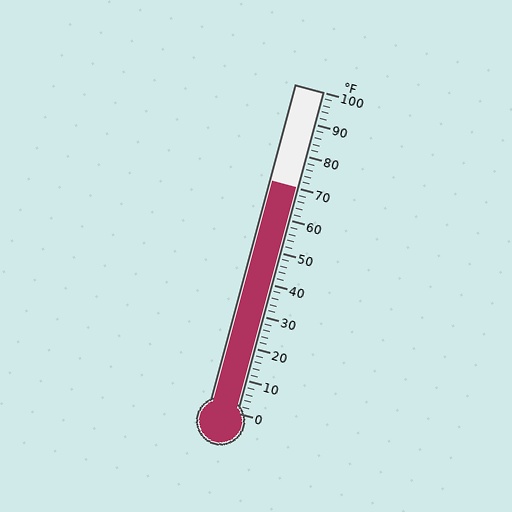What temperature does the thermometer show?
The thermometer shows approximately 70°F.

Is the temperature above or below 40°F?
The temperature is above 40°F.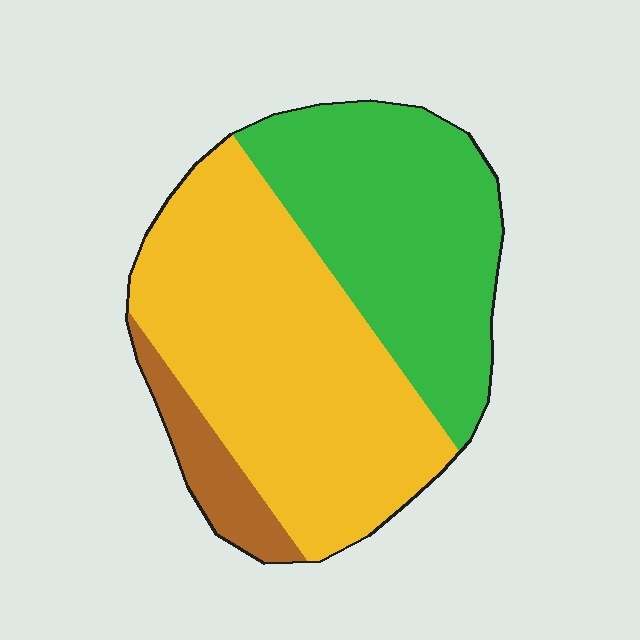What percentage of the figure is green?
Green covers roughly 40% of the figure.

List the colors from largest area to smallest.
From largest to smallest: yellow, green, brown.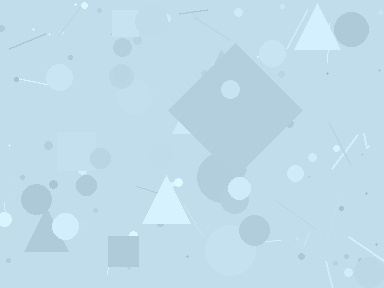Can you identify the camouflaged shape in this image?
The camouflaged shape is a diamond.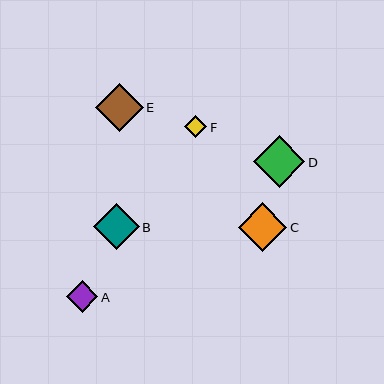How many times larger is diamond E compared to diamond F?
Diamond E is approximately 2.2 times the size of diamond F.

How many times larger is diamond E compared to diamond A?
Diamond E is approximately 1.5 times the size of diamond A.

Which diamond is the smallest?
Diamond F is the smallest with a size of approximately 22 pixels.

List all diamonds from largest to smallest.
From largest to smallest: D, C, E, B, A, F.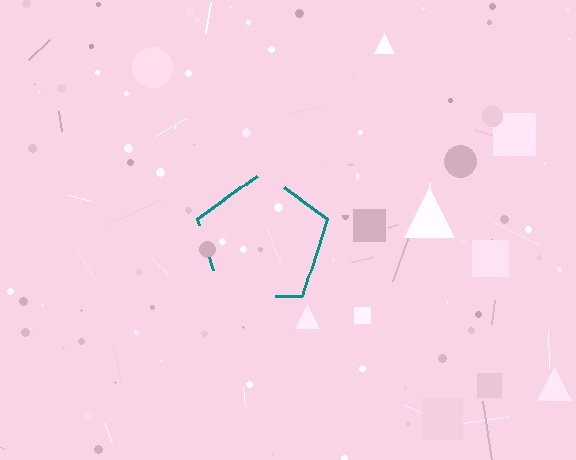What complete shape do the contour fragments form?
The contour fragments form a pentagon.